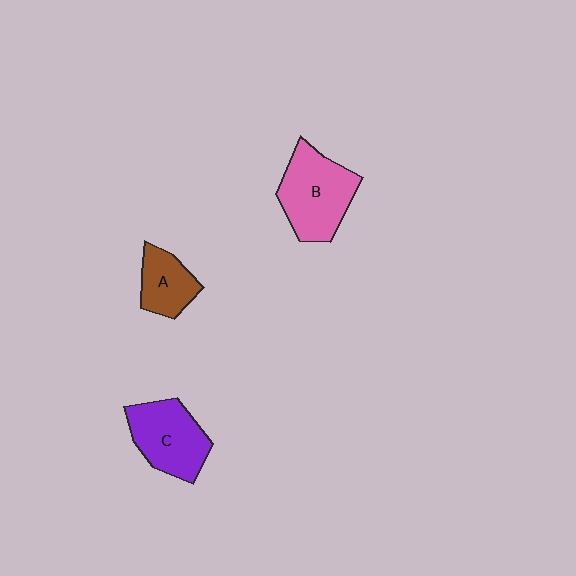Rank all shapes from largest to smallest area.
From largest to smallest: B (pink), C (purple), A (brown).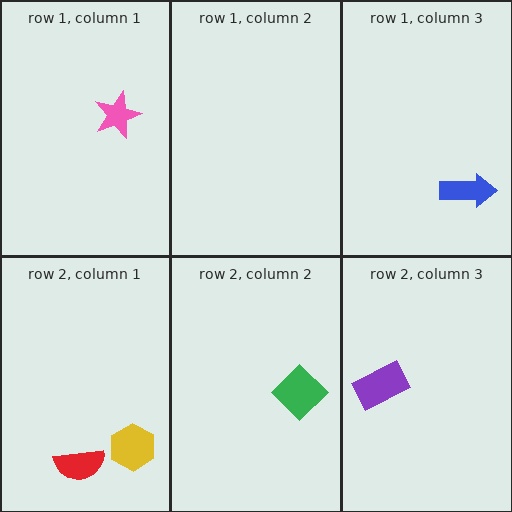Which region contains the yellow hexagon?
The row 2, column 1 region.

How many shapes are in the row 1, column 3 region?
1.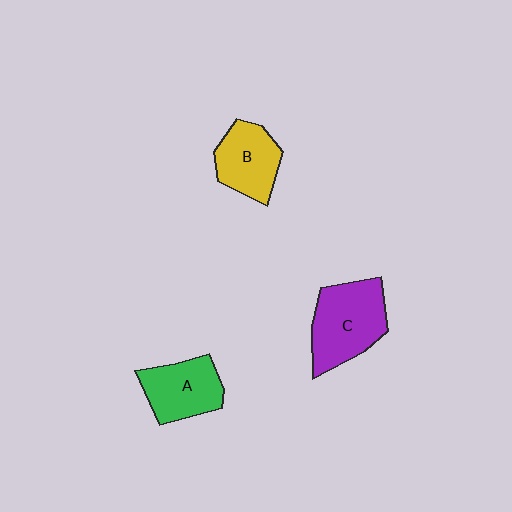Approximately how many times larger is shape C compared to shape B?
Approximately 1.4 times.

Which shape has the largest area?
Shape C (purple).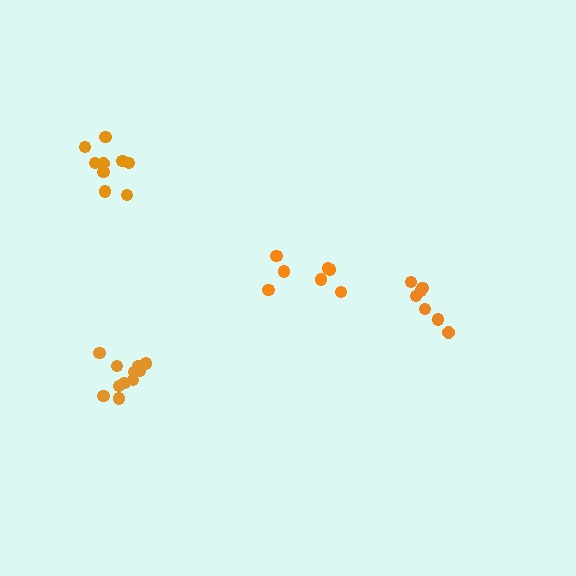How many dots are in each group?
Group 1: 7 dots, Group 2: 11 dots, Group 3: 7 dots, Group 4: 9 dots (34 total).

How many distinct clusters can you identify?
There are 4 distinct clusters.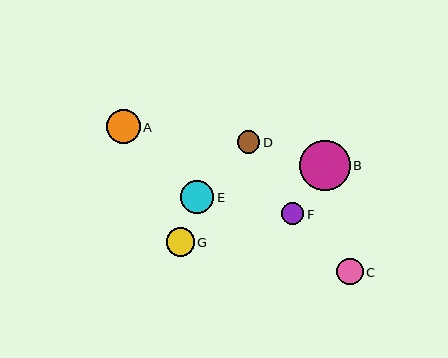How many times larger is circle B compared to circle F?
Circle B is approximately 2.3 times the size of circle F.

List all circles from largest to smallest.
From largest to smallest: B, A, E, G, C, D, F.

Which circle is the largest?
Circle B is the largest with a size of approximately 50 pixels.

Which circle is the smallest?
Circle F is the smallest with a size of approximately 22 pixels.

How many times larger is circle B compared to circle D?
Circle B is approximately 2.2 times the size of circle D.